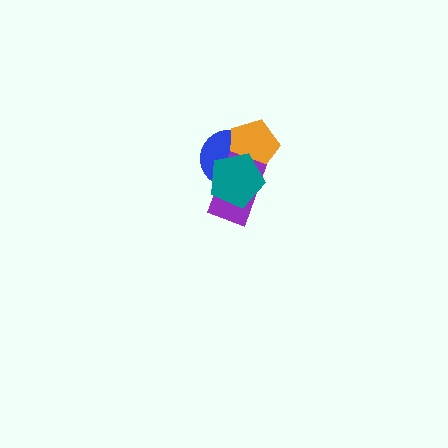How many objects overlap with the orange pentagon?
3 objects overlap with the orange pentagon.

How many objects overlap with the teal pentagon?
3 objects overlap with the teal pentagon.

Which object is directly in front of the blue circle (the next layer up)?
The orange pentagon is directly in front of the blue circle.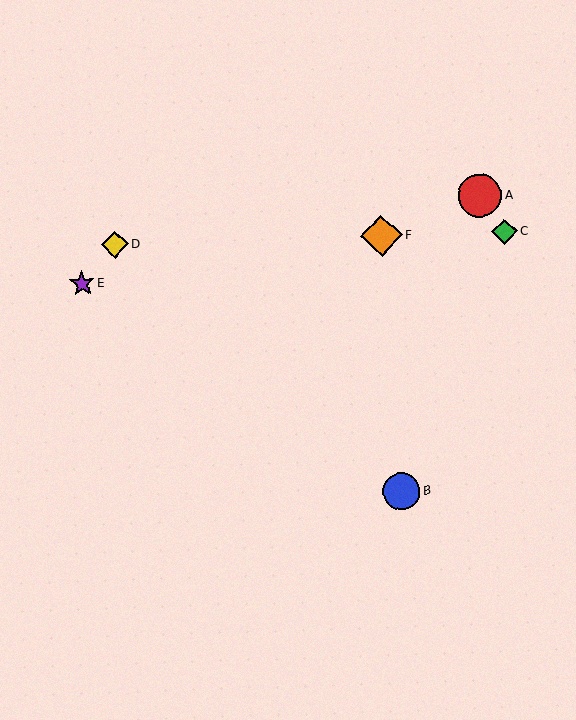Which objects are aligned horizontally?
Objects C, D, F are aligned horizontally.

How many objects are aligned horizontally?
3 objects (C, D, F) are aligned horizontally.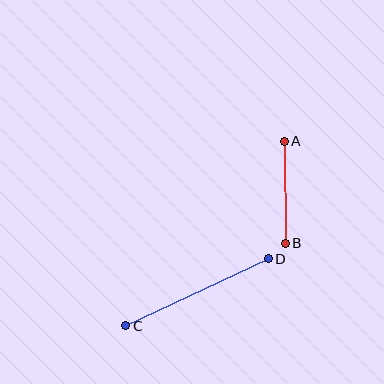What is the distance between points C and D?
The distance is approximately 158 pixels.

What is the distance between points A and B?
The distance is approximately 102 pixels.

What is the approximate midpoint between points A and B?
The midpoint is at approximately (285, 192) pixels.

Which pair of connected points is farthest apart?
Points C and D are farthest apart.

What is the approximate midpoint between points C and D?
The midpoint is at approximately (197, 292) pixels.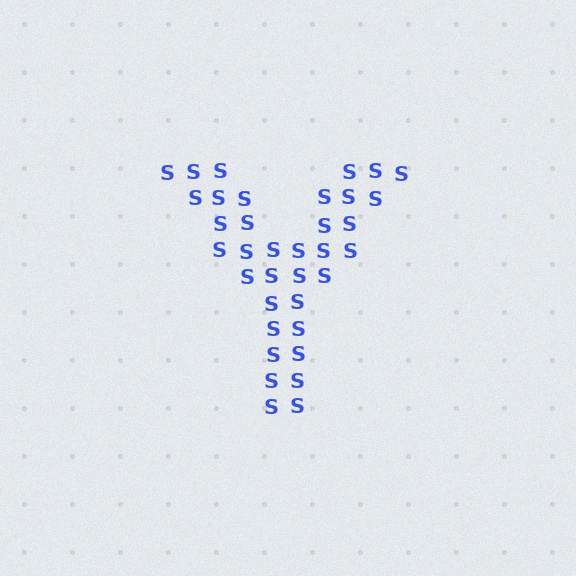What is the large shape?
The large shape is the letter Y.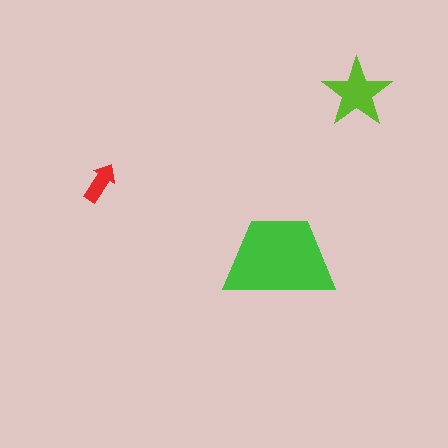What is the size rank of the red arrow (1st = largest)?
3rd.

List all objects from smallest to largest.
The red arrow, the lime star, the green trapezoid.